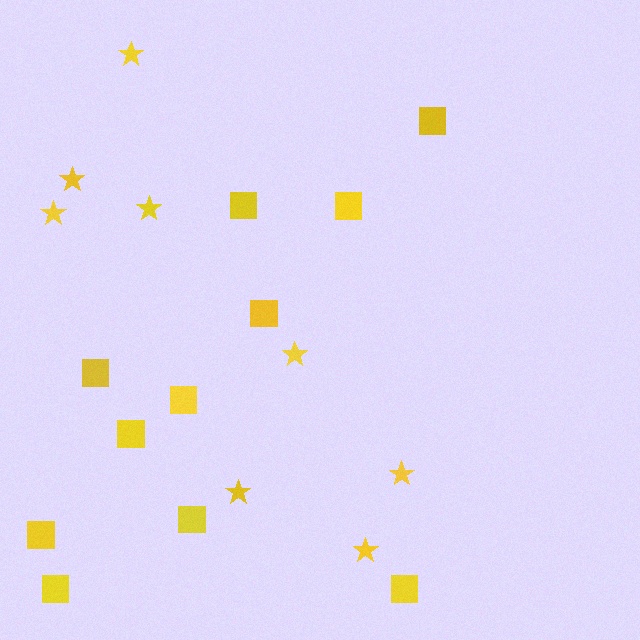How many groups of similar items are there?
There are 2 groups: one group of stars (8) and one group of squares (11).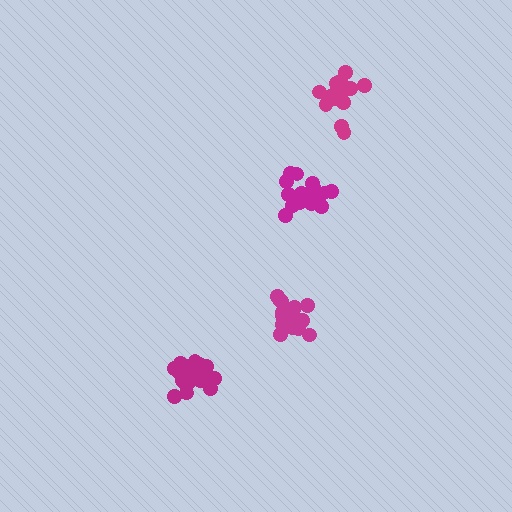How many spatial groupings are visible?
There are 4 spatial groupings.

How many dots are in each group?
Group 1: 19 dots, Group 2: 17 dots, Group 3: 17 dots, Group 4: 16 dots (69 total).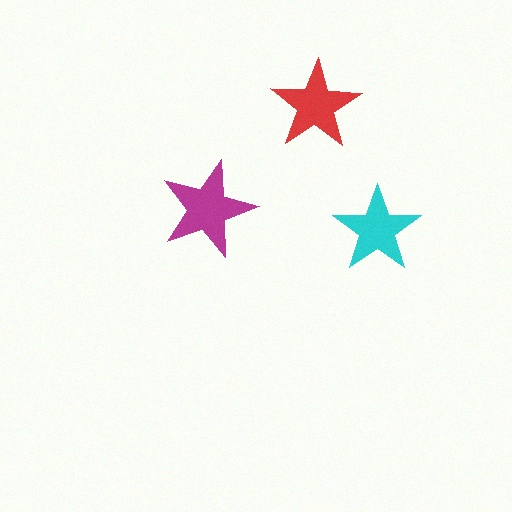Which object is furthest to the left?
The magenta star is leftmost.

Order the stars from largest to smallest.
the magenta one, the red one, the cyan one.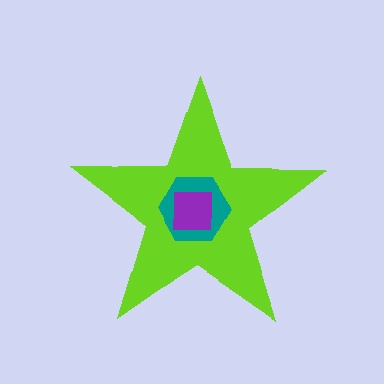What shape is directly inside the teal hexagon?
The purple square.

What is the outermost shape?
The lime star.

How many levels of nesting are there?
3.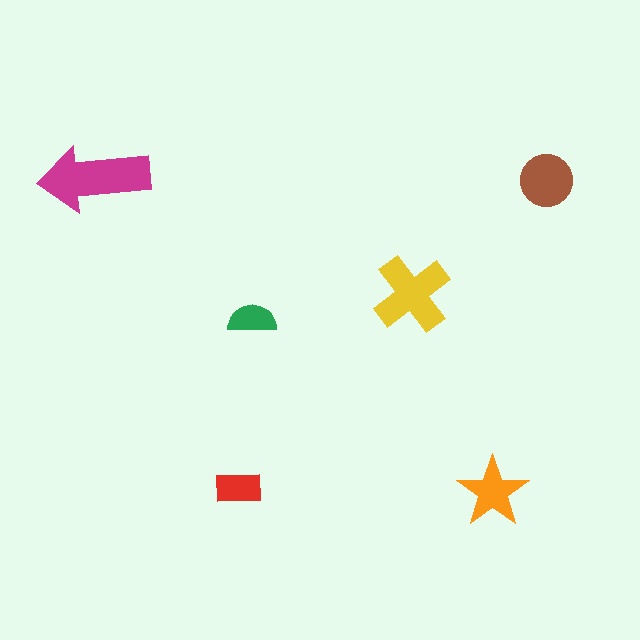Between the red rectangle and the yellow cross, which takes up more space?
The yellow cross.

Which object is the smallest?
The green semicircle.